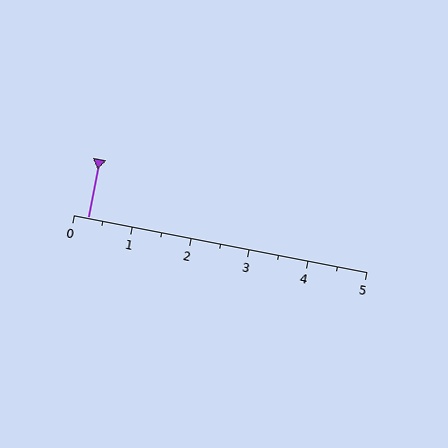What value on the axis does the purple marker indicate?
The marker indicates approximately 0.2.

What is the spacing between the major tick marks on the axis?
The major ticks are spaced 1 apart.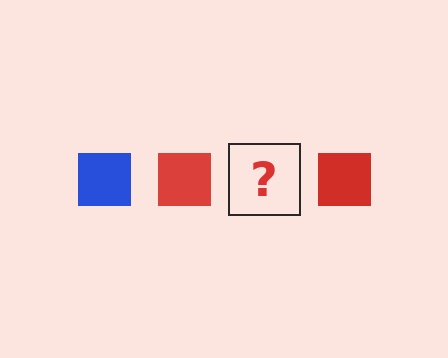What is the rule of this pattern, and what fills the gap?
The rule is that the pattern cycles through blue, red squares. The gap should be filled with a blue square.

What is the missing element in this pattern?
The missing element is a blue square.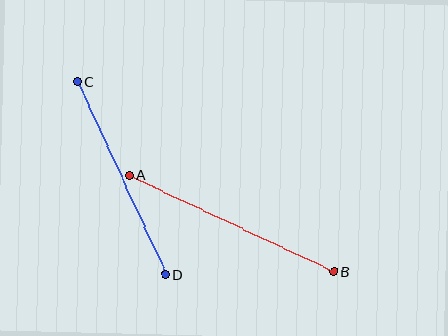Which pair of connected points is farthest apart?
Points A and B are farthest apart.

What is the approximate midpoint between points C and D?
The midpoint is at approximately (122, 178) pixels.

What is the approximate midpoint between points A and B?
The midpoint is at approximately (231, 223) pixels.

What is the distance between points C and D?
The distance is approximately 212 pixels.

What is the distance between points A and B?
The distance is approximately 227 pixels.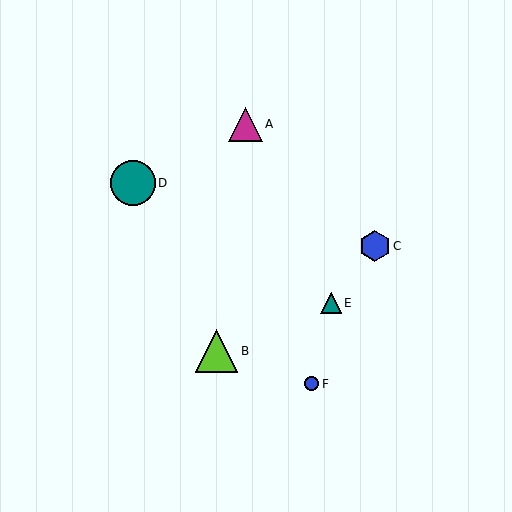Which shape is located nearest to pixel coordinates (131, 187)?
The teal circle (labeled D) at (133, 183) is nearest to that location.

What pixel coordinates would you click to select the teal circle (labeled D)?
Click at (133, 183) to select the teal circle D.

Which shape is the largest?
The teal circle (labeled D) is the largest.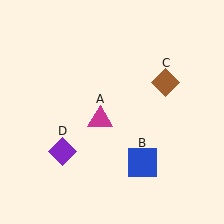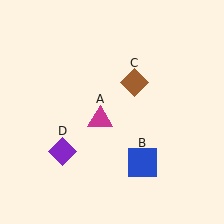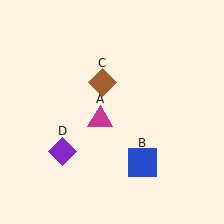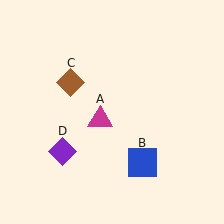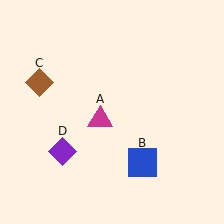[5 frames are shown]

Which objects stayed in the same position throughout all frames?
Magenta triangle (object A) and blue square (object B) and purple diamond (object D) remained stationary.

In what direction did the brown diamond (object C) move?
The brown diamond (object C) moved left.